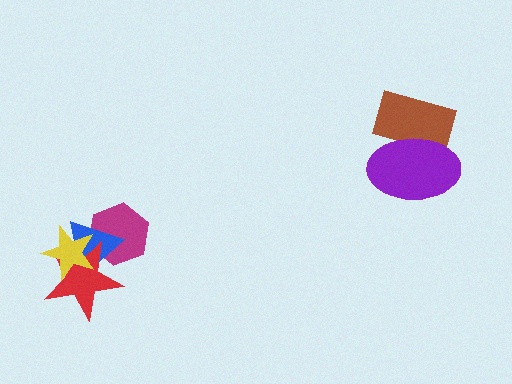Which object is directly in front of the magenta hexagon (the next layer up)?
The blue triangle is directly in front of the magenta hexagon.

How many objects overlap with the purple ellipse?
1 object overlaps with the purple ellipse.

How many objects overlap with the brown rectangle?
1 object overlaps with the brown rectangle.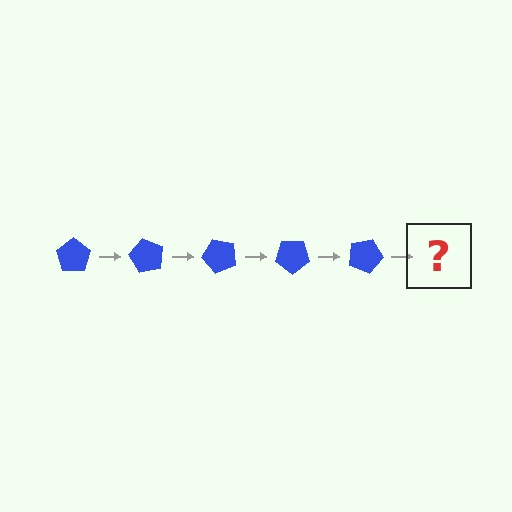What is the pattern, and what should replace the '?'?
The pattern is that the pentagon rotates 60 degrees each step. The '?' should be a blue pentagon rotated 300 degrees.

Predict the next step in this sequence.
The next step is a blue pentagon rotated 300 degrees.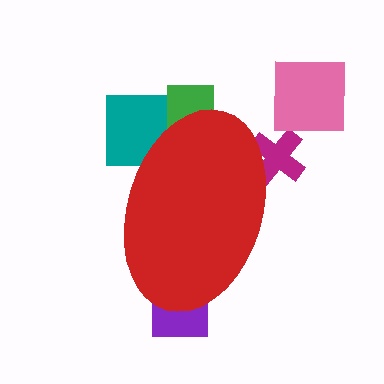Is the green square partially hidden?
Yes, the green square is partially hidden behind the red ellipse.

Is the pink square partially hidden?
No, the pink square is fully visible.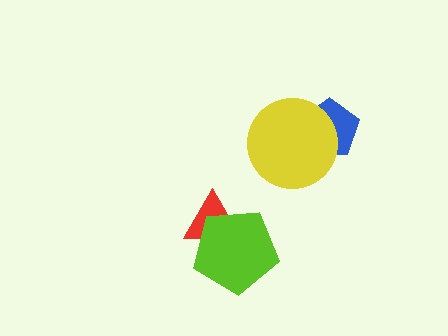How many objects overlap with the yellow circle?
1 object overlaps with the yellow circle.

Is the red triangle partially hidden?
Yes, it is partially covered by another shape.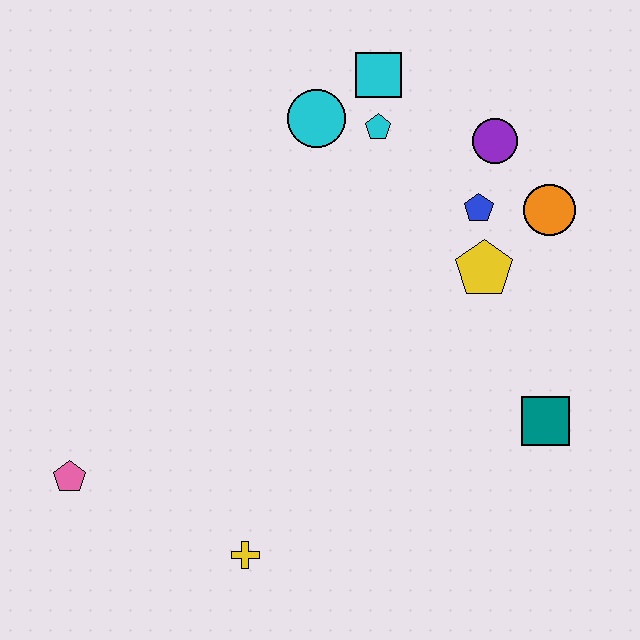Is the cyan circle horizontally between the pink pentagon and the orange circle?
Yes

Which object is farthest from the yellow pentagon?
The pink pentagon is farthest from the yellow pentagon.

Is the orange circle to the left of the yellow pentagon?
No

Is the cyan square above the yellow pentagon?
Yes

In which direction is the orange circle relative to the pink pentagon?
The orange circle is to the right of the pink pentagon.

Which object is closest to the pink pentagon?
The yellow cross is closest to the pink pentagon.